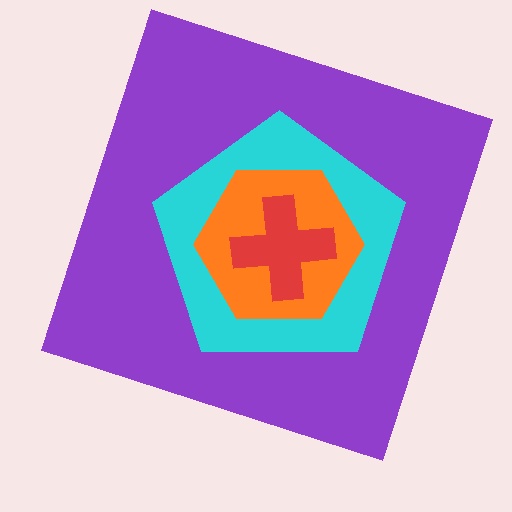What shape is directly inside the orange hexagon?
The red cross.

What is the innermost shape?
The red cross.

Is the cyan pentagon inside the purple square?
Yes.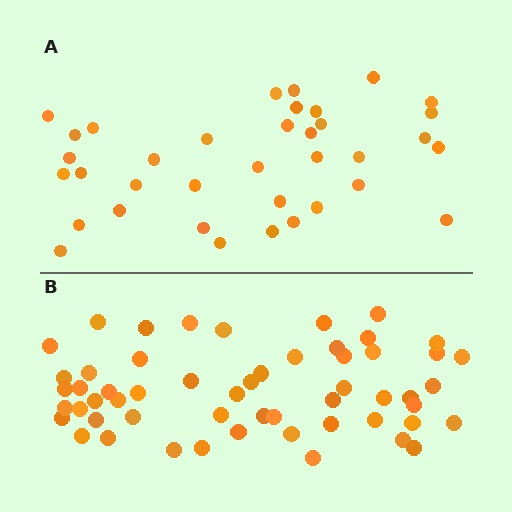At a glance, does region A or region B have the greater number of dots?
Region B (the bottom region) has more dots.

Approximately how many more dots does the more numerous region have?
Region B has approximately 20 more dots than region A.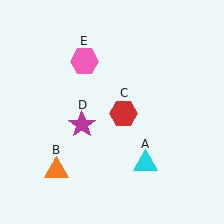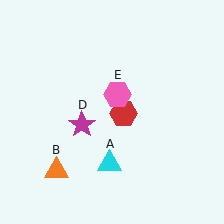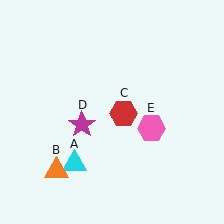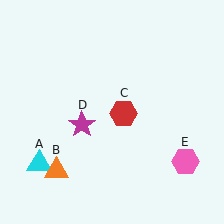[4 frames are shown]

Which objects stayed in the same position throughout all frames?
Orange triangle (object B) and red hexagon (object C) and magenta star (object D) remained stationary.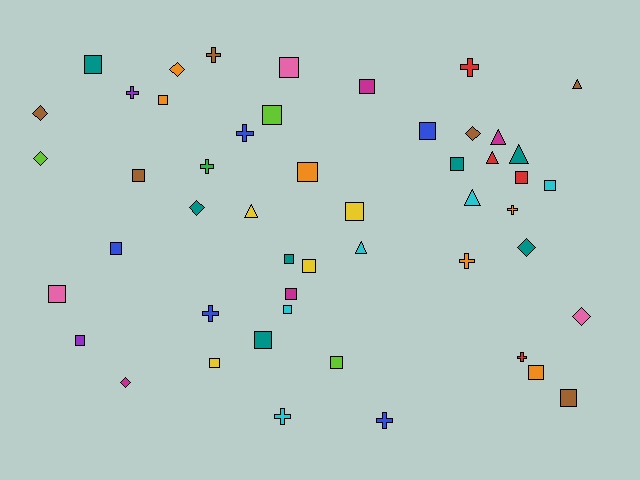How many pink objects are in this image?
There are 3 pink objects.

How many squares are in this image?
There are 24 squares.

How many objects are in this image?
There are 50 objects.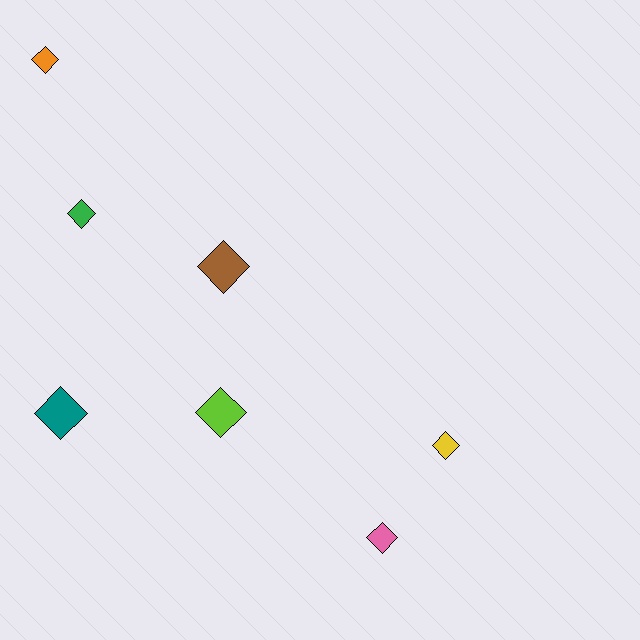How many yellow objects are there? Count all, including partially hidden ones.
There is 1 yellow object.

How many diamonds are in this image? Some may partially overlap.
There are 7 diamonds.